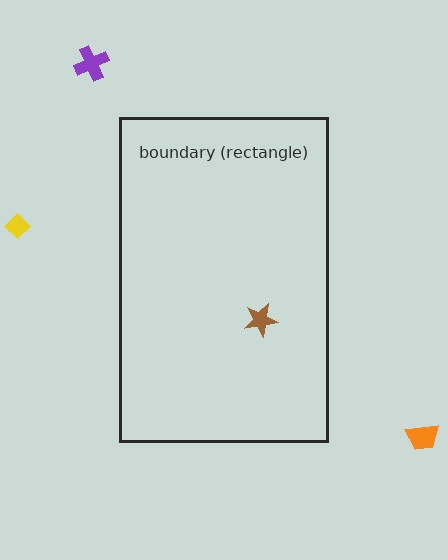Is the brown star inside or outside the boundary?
Inside.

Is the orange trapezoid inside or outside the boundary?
Outside.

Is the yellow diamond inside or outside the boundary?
Outside.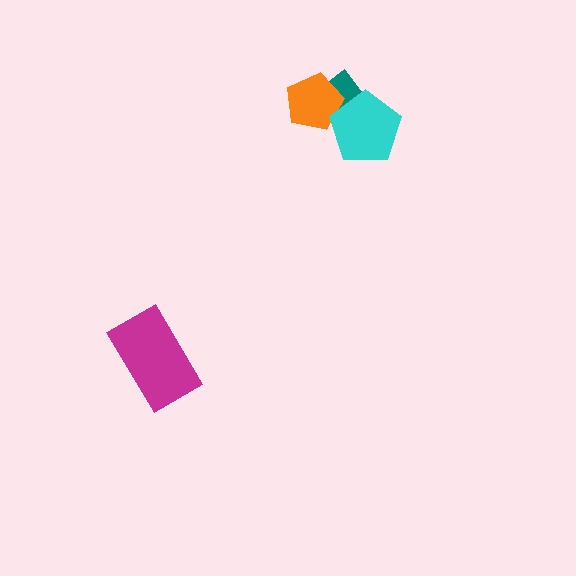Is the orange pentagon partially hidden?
Yes, it is partially covered by another shape.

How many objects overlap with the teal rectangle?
2 objects overlap with the teal rectangle.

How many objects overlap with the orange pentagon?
2 objects overlap with the orange pentagon.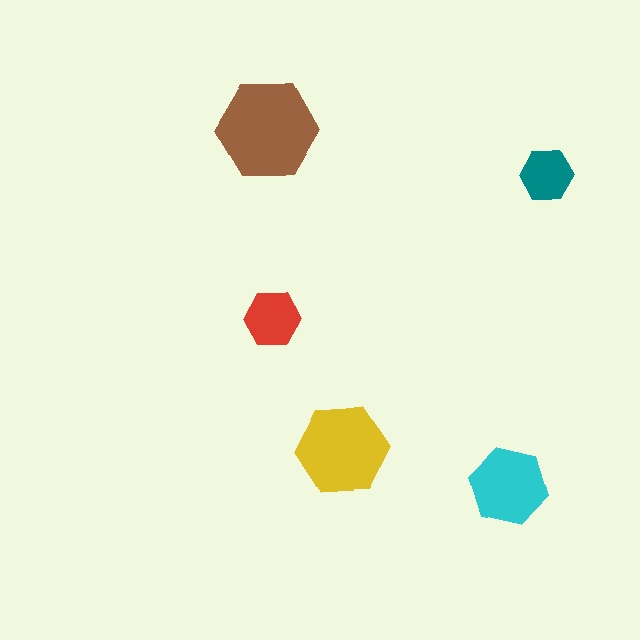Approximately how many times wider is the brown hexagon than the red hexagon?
About 2 times wider.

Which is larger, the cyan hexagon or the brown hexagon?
The brown one.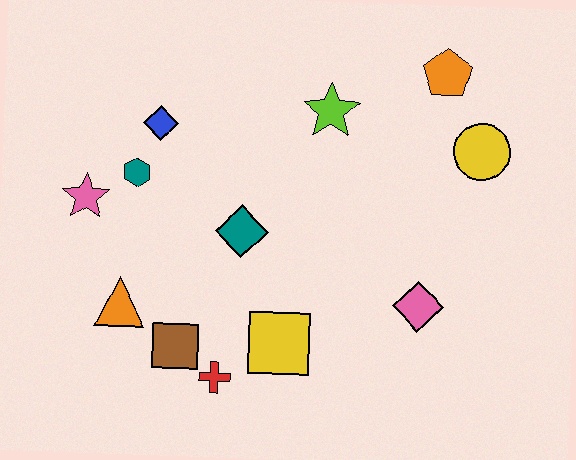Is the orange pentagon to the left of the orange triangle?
No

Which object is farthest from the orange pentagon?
The orange triangle is farthest from the orange pentagon.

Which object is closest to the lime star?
The orange pentagon is closest to the lime star.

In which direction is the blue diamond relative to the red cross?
The blue diamond is above the red cross.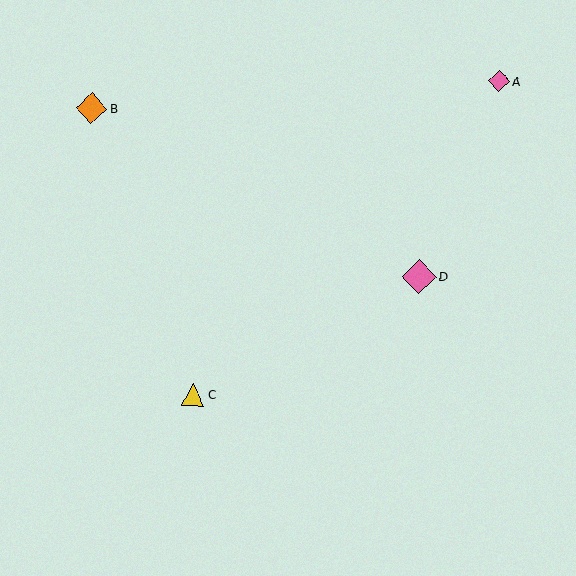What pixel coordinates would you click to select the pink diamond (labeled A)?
Click at (499, 81) to select the pink diamond A.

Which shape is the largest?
The pink diamond (labeled D) is the largest.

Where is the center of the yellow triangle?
The center of the yellow triangle is at (194, 395).